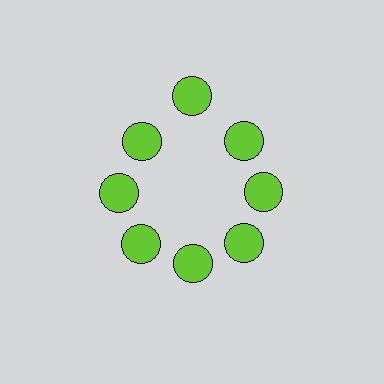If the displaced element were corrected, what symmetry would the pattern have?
It would have 8-fold rotational symmetry — the pattern would map onto itself every 45 degrees.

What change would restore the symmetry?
The symmetry would be restored by moving it inward, back onto the ring so that all 8 circles sit at equal angles and equal distance from the center.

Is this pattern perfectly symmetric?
No. The 8 lime circles are arranged in a ring, but one element near the 12 o'clock position is pushed outward from the center, breaking the 8-fold rotational symmetry.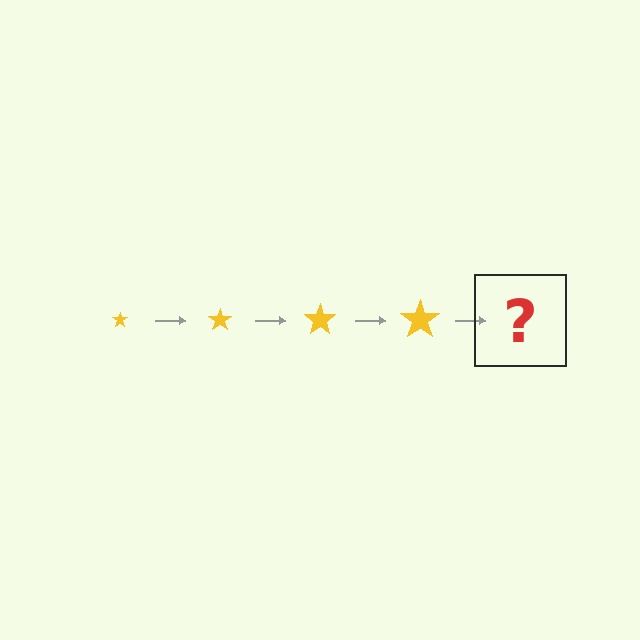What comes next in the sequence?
The next element should be a yellow star, larger than the previous one.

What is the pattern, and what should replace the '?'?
The pattern is that the star gets progressively larger each step. The '?' should be a yellow star, larger than the previous one.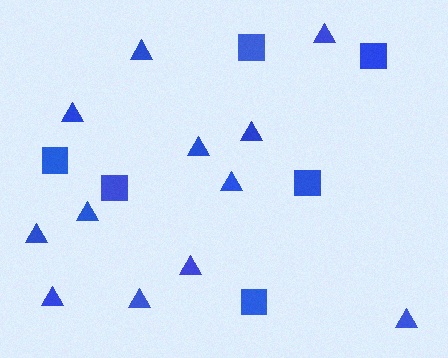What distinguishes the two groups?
There are 2 groups: one group of triangles (12) and one group of squares (6).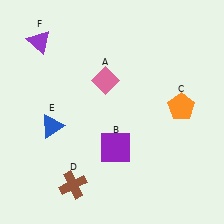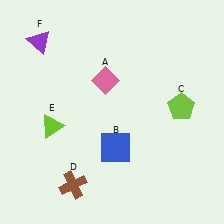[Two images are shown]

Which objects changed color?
B changed from purple to blue. C changed from orange to lime. E changed from blue to lime.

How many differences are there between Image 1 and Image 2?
There are 3 differences between the two images.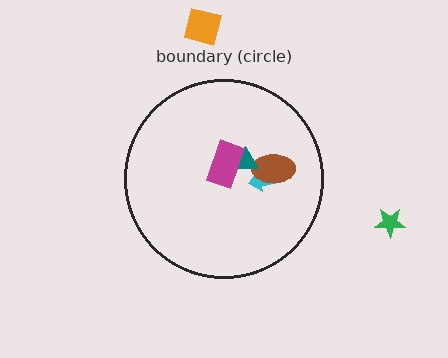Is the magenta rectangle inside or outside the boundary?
Inside.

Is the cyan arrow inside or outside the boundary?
Inside.